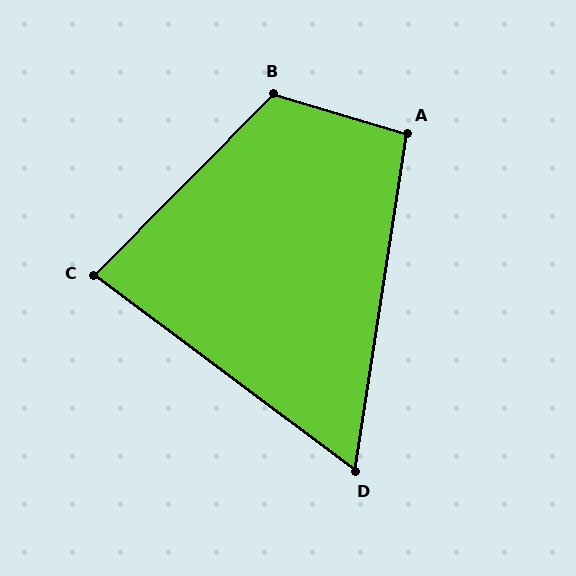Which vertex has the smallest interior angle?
D, at approximately 62 degrees.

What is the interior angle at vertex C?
Approximately 82 degrees (acute).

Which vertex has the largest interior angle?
B, at approximately 118 degrees.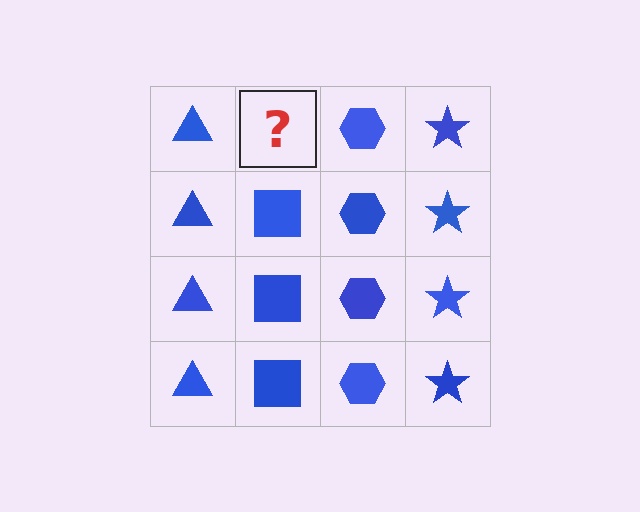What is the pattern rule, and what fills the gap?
The rule is that each column has a consistent shape. The gap should be filled with a blue square.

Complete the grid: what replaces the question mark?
The question mark should be replaced with a blue square.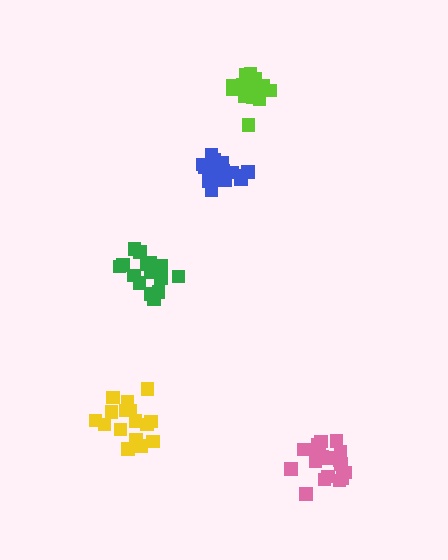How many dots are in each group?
Group 1: 16 dots, Group 2: 20 dots, Group 3: 16 dots, Group 4: 19 dots, Group 5: 16 dots (87 total).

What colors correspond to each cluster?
The clusters are colored: yellow, blue, green, pink, lime.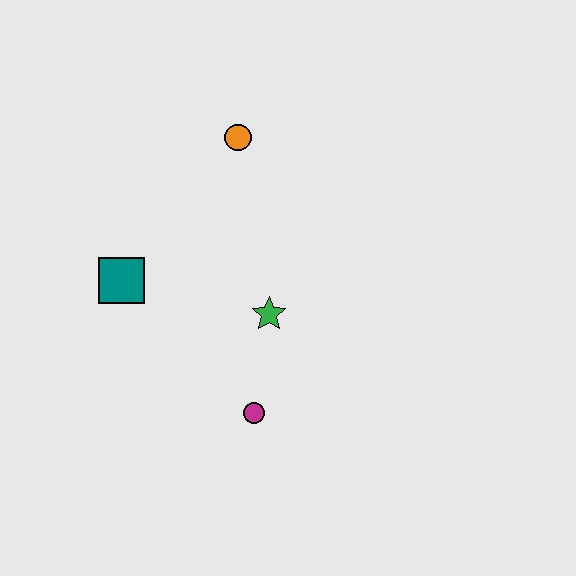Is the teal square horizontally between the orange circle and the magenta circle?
No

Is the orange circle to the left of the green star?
Yes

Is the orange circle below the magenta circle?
No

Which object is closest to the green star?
The magenta circle is closest to the green star.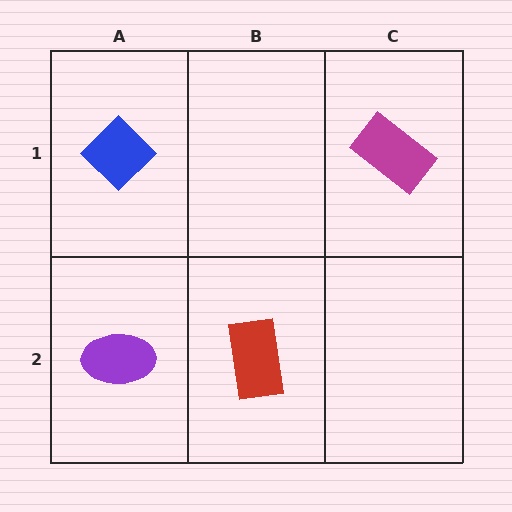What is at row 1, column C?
A magenta rectangle.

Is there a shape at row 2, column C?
No, that cell is empty.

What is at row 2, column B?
A red rectangle.